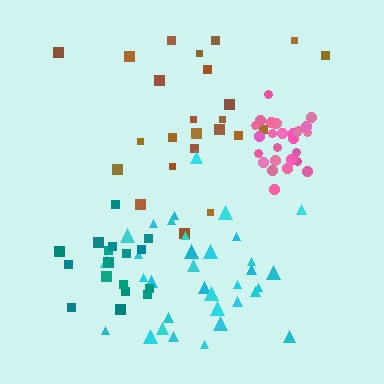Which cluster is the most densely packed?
Pink.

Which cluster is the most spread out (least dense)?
Brown.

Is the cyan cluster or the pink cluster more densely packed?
Pink.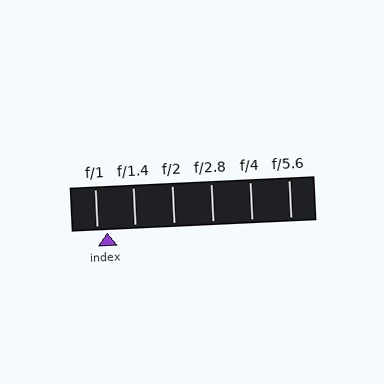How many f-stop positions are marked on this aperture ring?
There are 6 f-stop positions marked.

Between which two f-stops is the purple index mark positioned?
The index mark is between f/1 and f/1.4.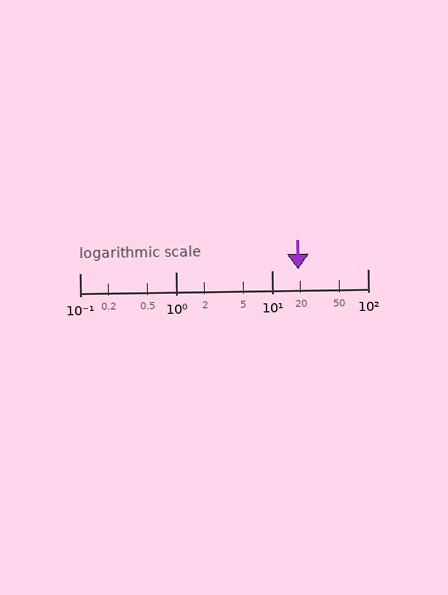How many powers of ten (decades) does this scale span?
The scale spans 3 decades, from 0.1 to 100.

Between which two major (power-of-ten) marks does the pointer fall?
The pointer is between 10 and 100.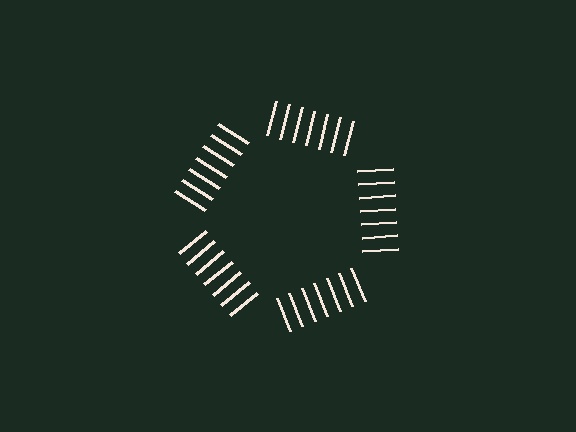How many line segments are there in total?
35 — 7 along each of the 5 edges.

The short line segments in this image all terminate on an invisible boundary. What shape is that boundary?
An illusory pentagon — the line segments terminate on its edges but no continuous stroke is drawn.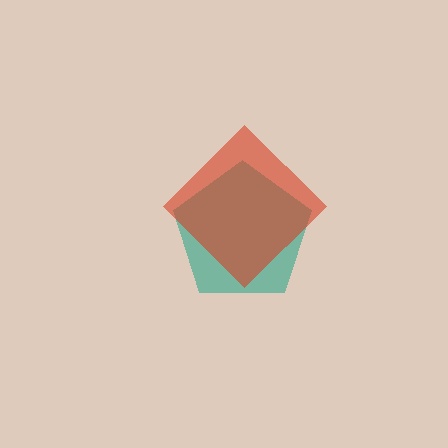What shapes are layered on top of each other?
The layered shapes are: a teal pentagon, a red diamond.